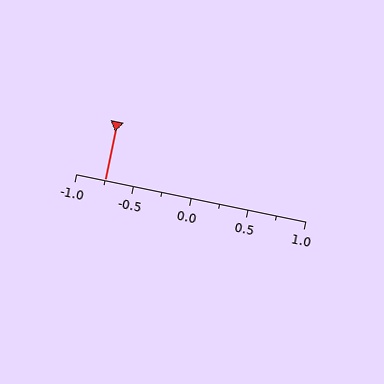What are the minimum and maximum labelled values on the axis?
The axis runs from -1.0 to 1.0.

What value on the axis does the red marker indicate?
The marker indicates approximately -0.75.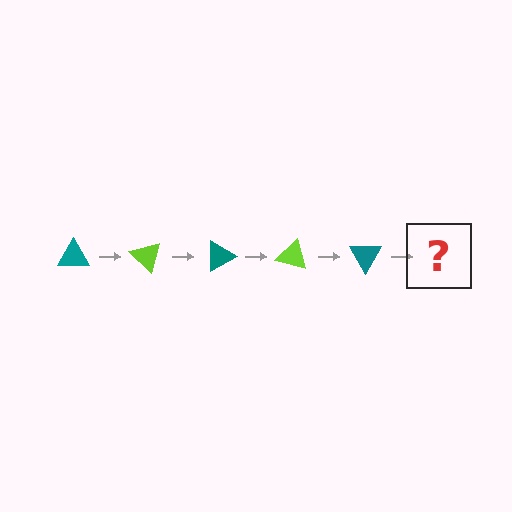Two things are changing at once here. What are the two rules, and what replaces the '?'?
The two rules are that it rotates 45 degrees each step and the color cycles through teal and lime. The '?' should be a lime triangle, rotated 225 degrees from the start.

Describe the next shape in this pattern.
It should be a lime triangle, rotated 225 degrees from the start.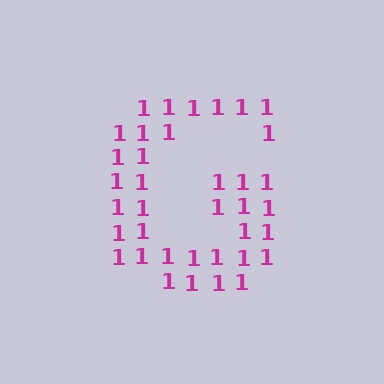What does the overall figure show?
The overall figure shows the letter G.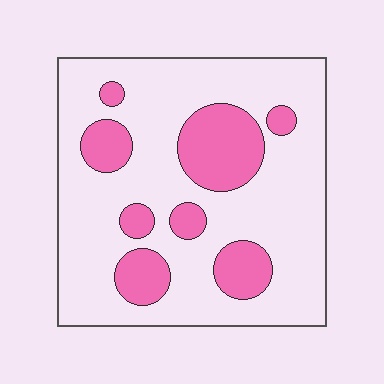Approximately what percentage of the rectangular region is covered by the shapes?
Approximately 25%.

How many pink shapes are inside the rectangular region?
8.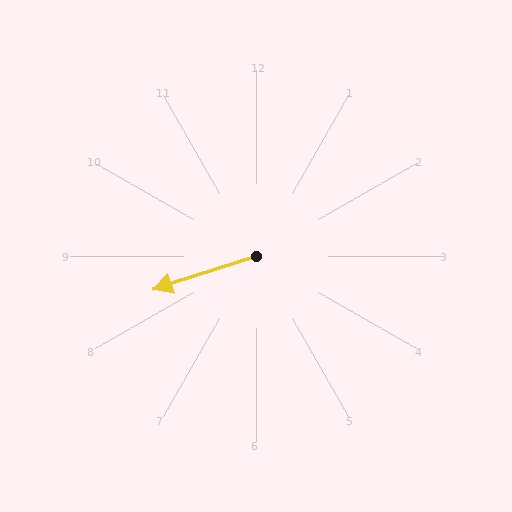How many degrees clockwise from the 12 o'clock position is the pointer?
Approximately 252 degrees.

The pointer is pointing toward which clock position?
Roughly 8 o'clock.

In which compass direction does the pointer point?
West.